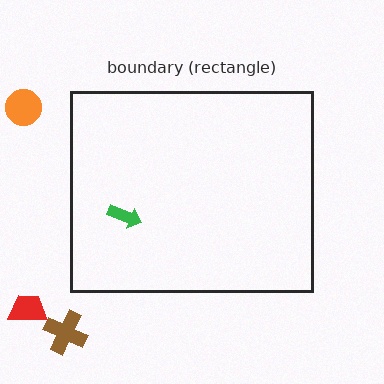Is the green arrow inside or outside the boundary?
Inside.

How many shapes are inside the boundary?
1 inside, 3 outside.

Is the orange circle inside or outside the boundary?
Outside.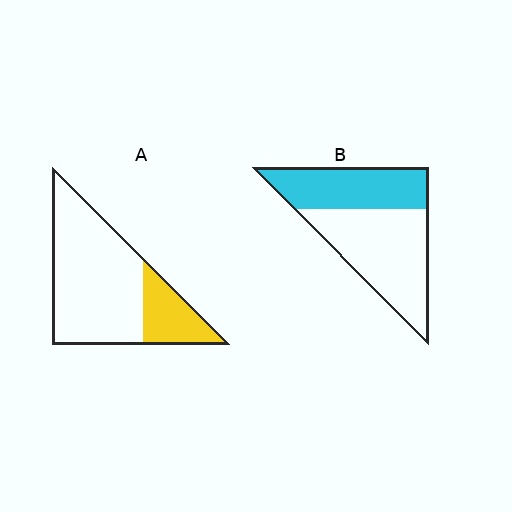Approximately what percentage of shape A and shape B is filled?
A is approximately 25% and B is approximately 40%.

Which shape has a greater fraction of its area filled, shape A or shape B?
Shape B.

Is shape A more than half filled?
No.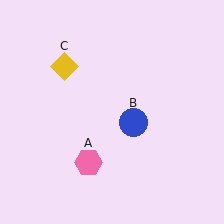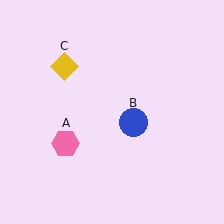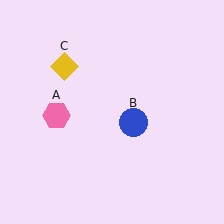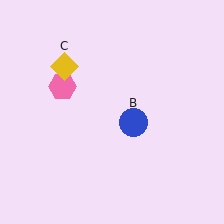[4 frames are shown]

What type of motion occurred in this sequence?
The pink hexagon (object A) rotated clockwise around the center of the scene.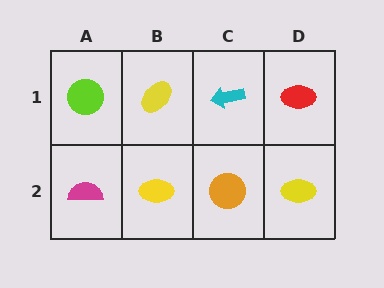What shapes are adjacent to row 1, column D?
A yellow ellipse (row 2, column D), a cyan arrow (row 1, column C).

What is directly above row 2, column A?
A lime circle.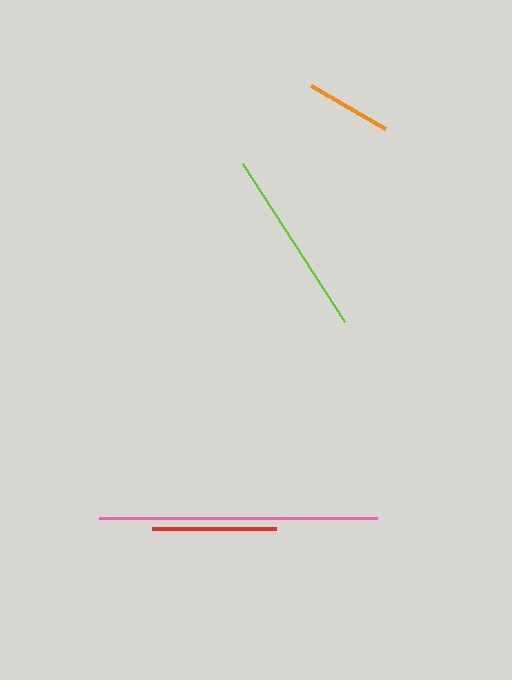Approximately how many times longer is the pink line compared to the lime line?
The pink line is approximately 1.5 times the length of the lime line.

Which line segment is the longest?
The pink line is the longest at approximately 278 pixels.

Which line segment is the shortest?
The orange line is the shortest at approximately 85 pixels.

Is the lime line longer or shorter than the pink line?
The pink line is longer than the lime line.